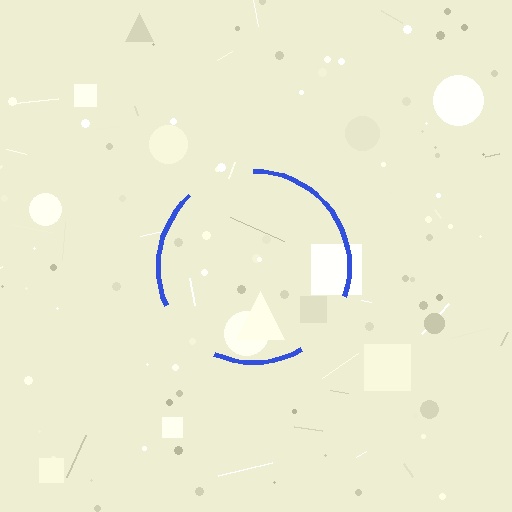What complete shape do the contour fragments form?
The contour fragments form a circle.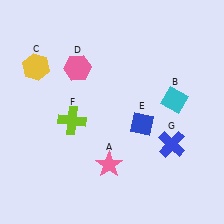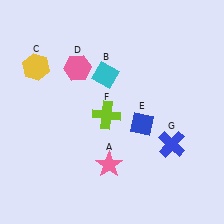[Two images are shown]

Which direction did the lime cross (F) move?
The lime cross (F) moved right.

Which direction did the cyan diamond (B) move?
The cyan diamond (B) moved left.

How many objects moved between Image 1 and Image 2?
2 objects moved between the two images.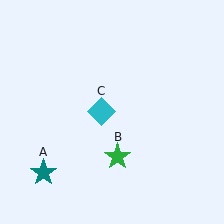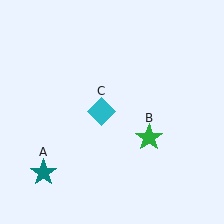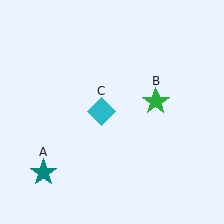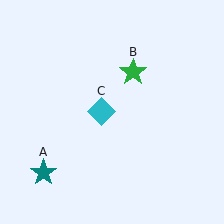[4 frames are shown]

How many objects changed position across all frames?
1 object changed position: green star (object B).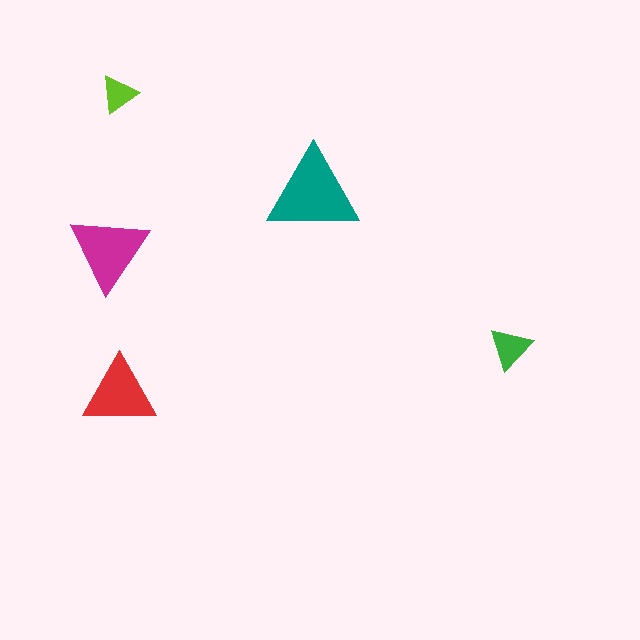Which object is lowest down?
The red triangle is bottommost.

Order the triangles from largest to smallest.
the teal one, the magenta one, the red one, the green one, the lime one.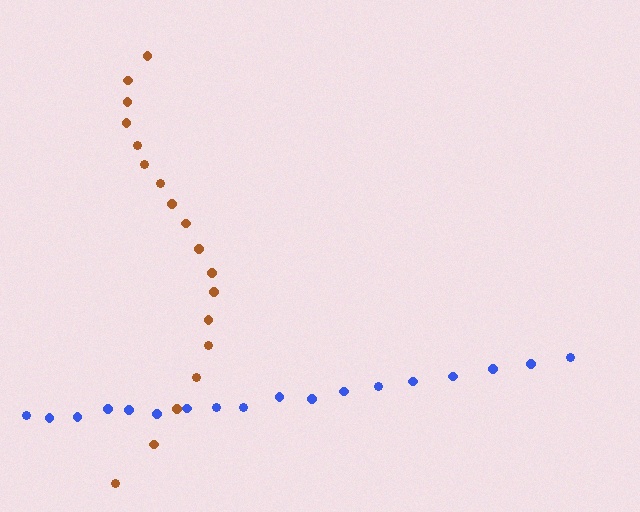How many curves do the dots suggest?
There are 2 distinct paths.